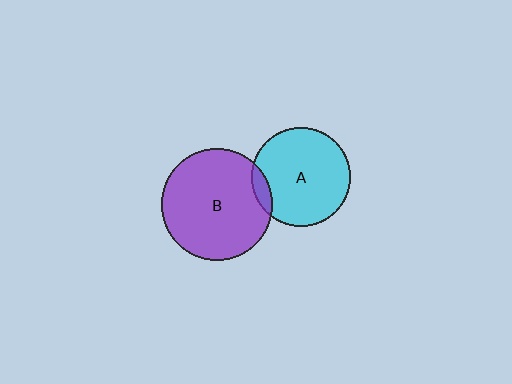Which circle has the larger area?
Circle B (purple).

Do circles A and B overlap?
Yes.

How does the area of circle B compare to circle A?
Approximately 1.3 times.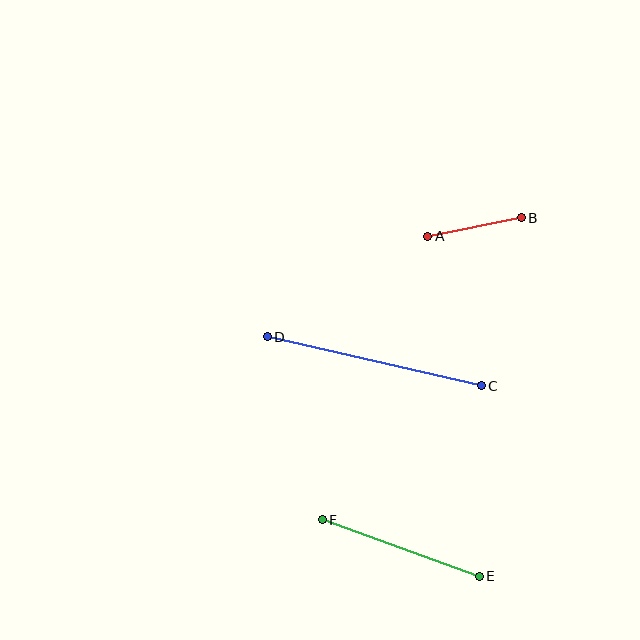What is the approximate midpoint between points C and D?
The midpoint is at approximately (374, 361) pixels.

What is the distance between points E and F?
The distance is approximately 167 pixels.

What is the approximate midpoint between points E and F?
The midpoint is at approximately (401, 548) pixels.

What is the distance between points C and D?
The distance is approximately 219 pixels.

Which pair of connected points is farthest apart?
Points C and D are farthest apart.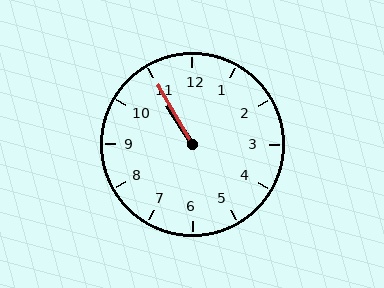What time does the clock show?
10:55.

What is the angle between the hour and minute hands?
Approximately 2 degrees.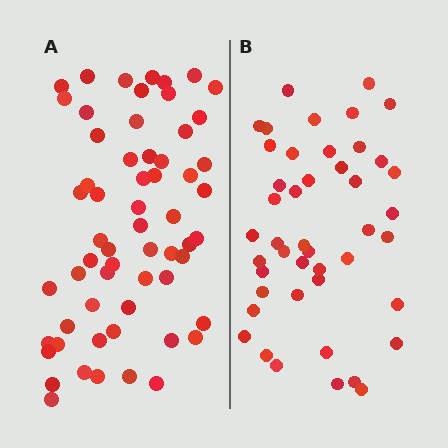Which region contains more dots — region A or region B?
Region A (the left region) has more dots.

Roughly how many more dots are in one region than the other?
Region A has approximately 15 more dots than region B.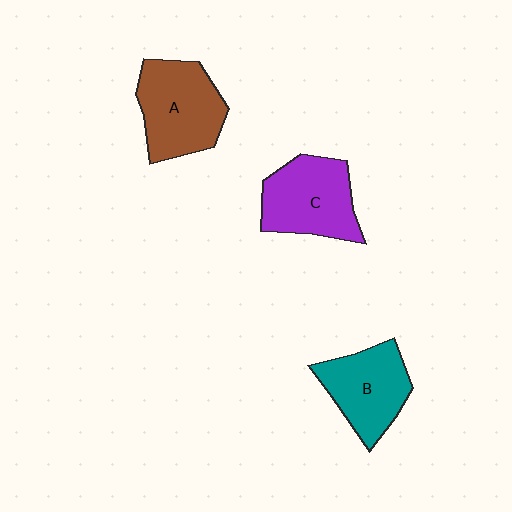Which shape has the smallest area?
Shape B (teal).